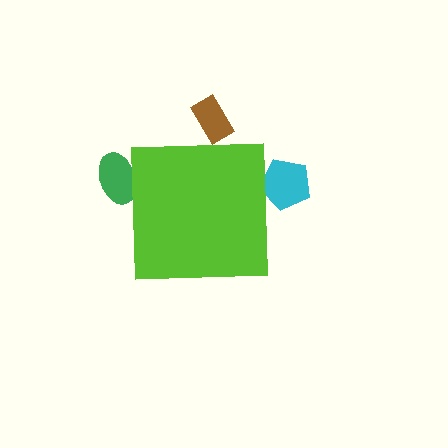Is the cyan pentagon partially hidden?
Yes, the cyan pentagon is partially hidden behind the lime square.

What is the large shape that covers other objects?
A lime square.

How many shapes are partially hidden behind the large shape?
3 shapes are partially hidden.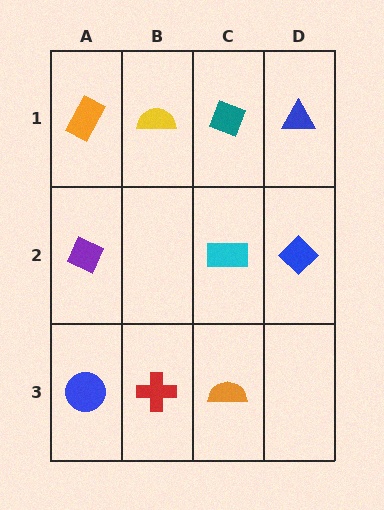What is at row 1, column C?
A teal diamond.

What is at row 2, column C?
A cyan rectangle.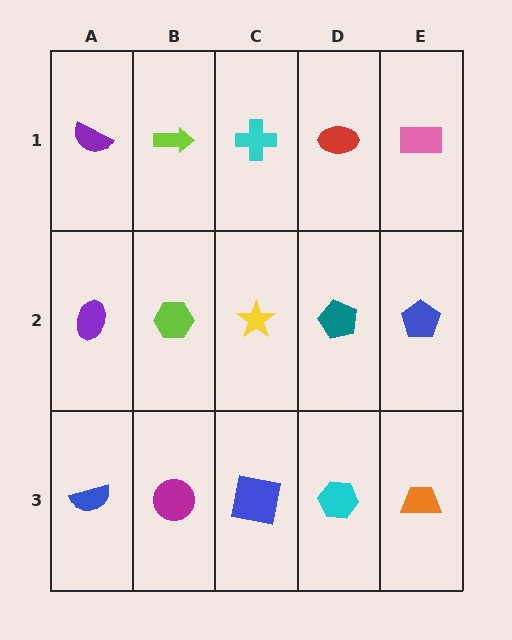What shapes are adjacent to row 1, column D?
A teal pentagon (row 2, column D), a cyan cross (row 1, column C), a pink rectangle (row 1, column E).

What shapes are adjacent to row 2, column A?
A purple semicircle (row 1, column A), a blue semicircle (row 3, column A), a lime hexagon (row 2, column B).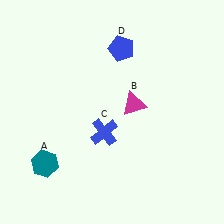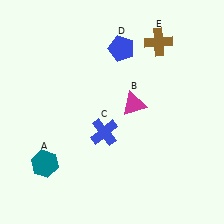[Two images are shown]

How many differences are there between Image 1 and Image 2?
There is 1 difference between the two images.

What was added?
A brown cross (E) was added in Image 2.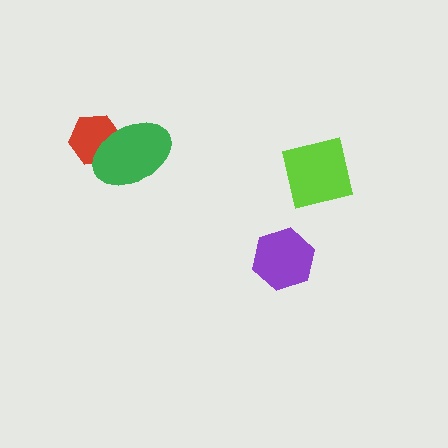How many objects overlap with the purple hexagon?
0 objects overlap with the purple hexagon.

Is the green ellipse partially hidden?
No, no other shape covers it.